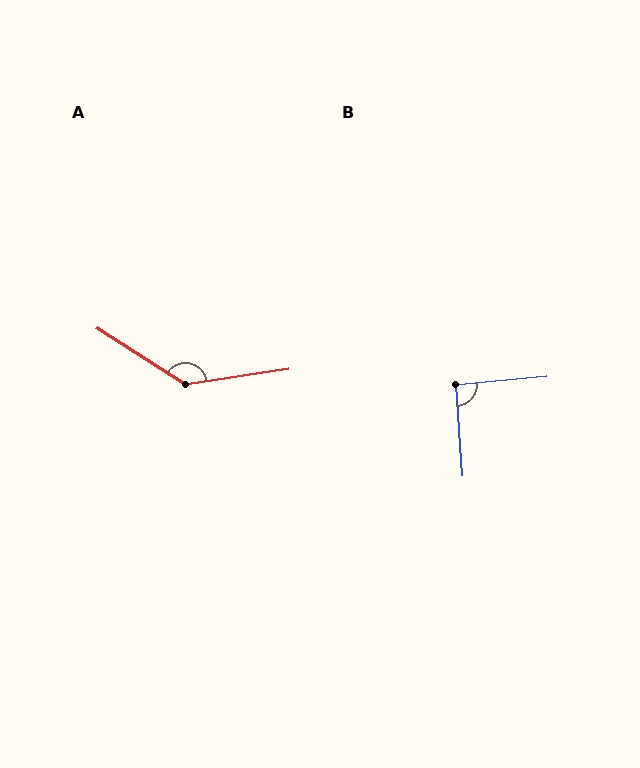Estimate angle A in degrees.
Approximately 139 degrees.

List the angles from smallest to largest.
B (91°), A (139°).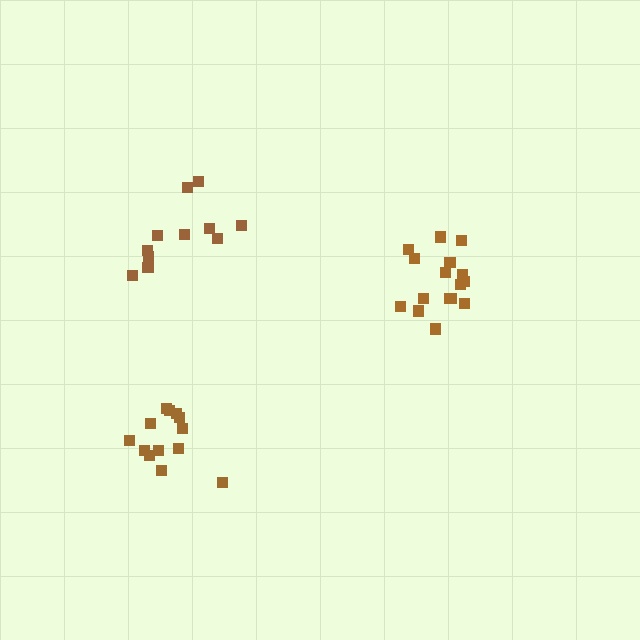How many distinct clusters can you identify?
There are 3 distinct clusters.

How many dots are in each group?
Group 1: 11 dots, Group 2: 16 dots, Group 3: 13 dots (40 total).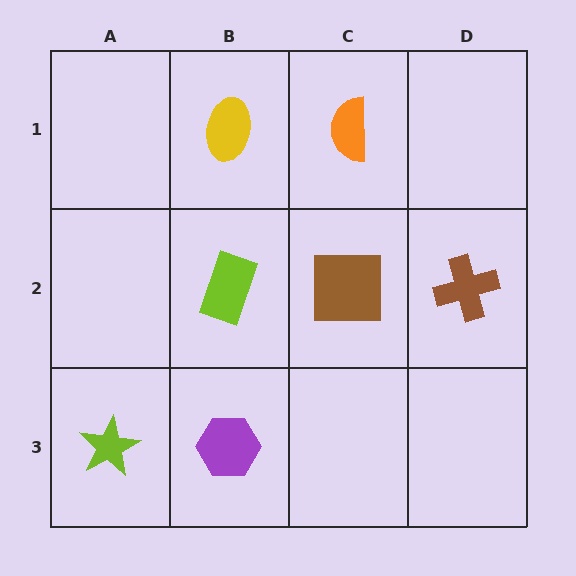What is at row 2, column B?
A lime rectangle.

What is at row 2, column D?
A brown cross.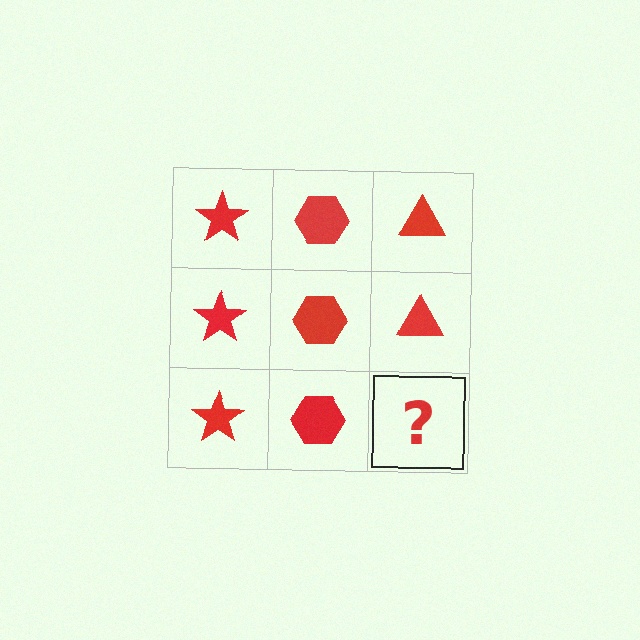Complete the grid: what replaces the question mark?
The question mark should be replaced with a red triangle.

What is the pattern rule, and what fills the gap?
The rule is that each column has a consistent shape. The gap should be filled with a red triangle.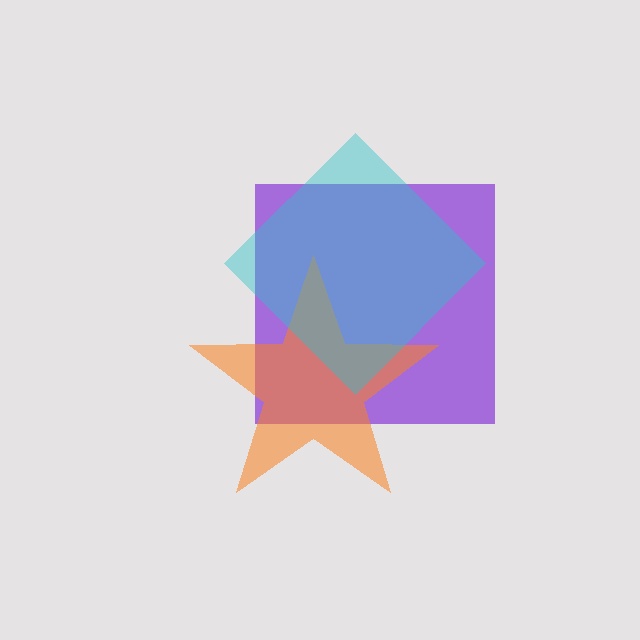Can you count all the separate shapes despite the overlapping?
Yes, there are 3 separate shapes.